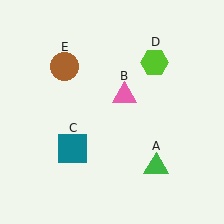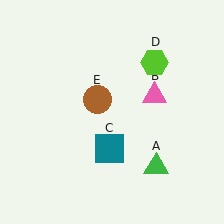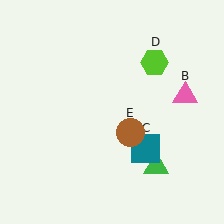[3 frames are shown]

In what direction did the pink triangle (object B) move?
The pink triangle (object B) moved right.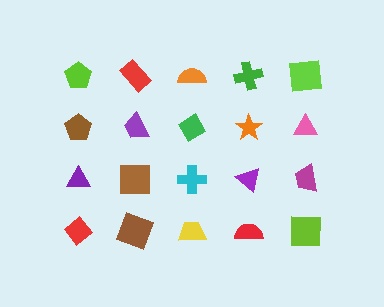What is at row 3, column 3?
A cyan cross.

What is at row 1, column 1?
A lime pentagon.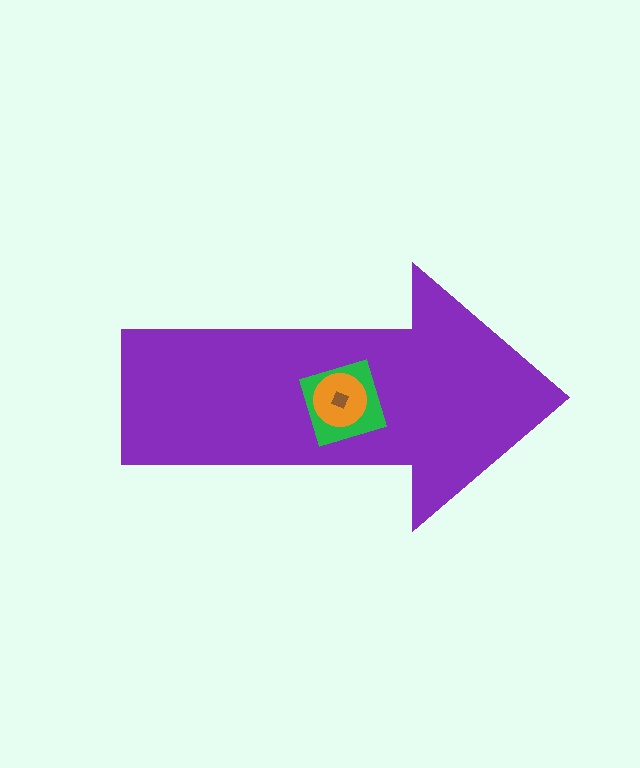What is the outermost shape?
The purple arrow.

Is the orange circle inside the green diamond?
Yes.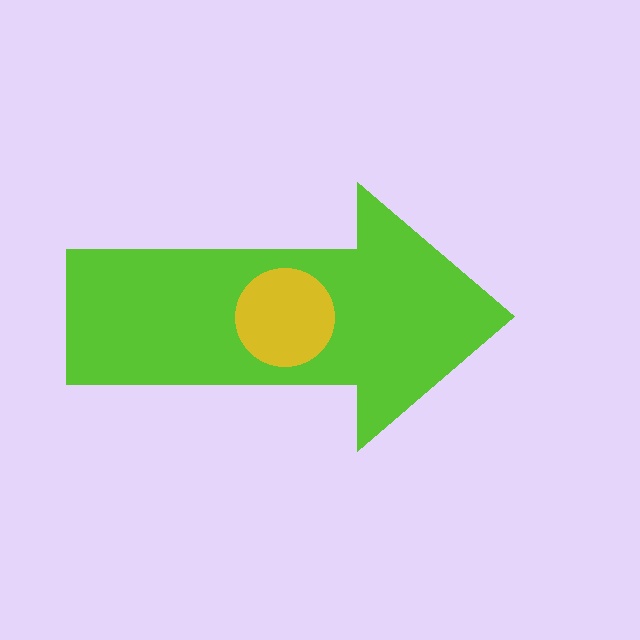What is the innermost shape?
The yellow circle.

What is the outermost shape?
The lime arrow.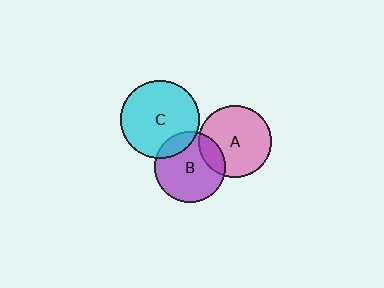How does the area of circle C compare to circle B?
Approximately 1.2 times.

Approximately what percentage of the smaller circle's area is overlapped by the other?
Approximately 20%.